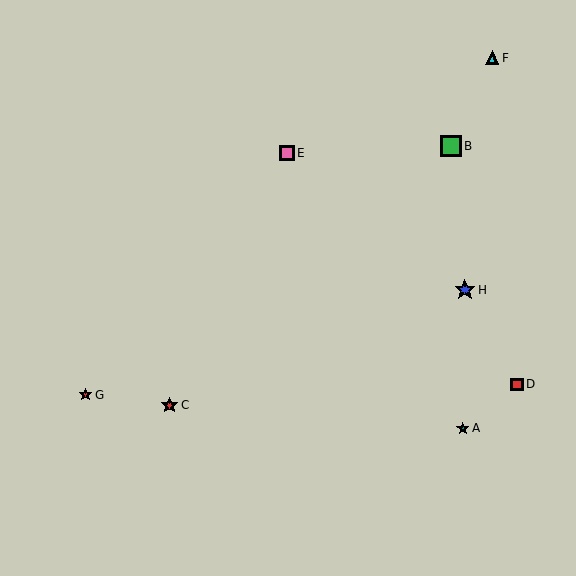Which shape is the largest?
The blue star (labeled H) is the largest.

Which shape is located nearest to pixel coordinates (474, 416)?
The teal star (labeled A) at (463, 428) is nearest to that location.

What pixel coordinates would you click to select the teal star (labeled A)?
Click at (463, 428) to select the teal star A.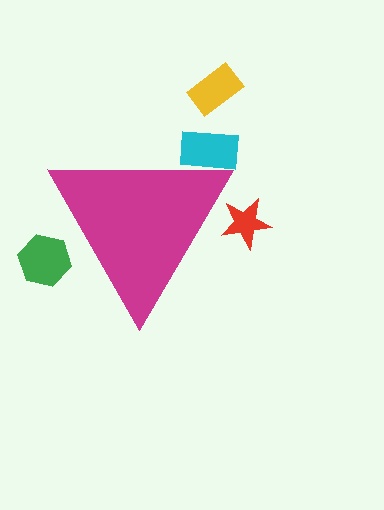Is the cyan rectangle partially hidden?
Yes, the cyan rectangle is partially hidden behind the magenta triangle.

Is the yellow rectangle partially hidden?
No, the yellow rectangle is fully visible.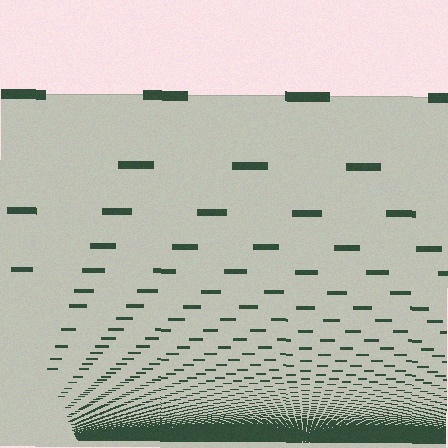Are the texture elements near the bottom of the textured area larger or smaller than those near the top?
Smaller. The gradient is inverted — elements near the bottom are smaller and denser.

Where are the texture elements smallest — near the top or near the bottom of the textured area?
Near the bottom.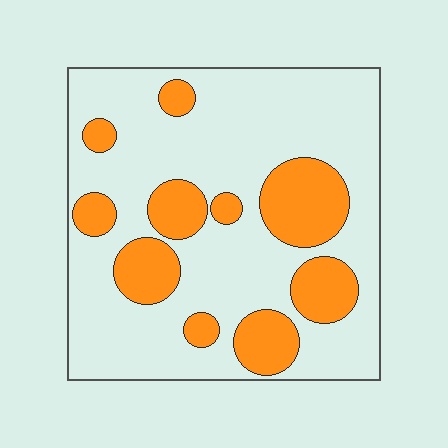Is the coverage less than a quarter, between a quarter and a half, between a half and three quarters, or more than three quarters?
Between a quarter and a half.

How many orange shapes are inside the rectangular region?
10.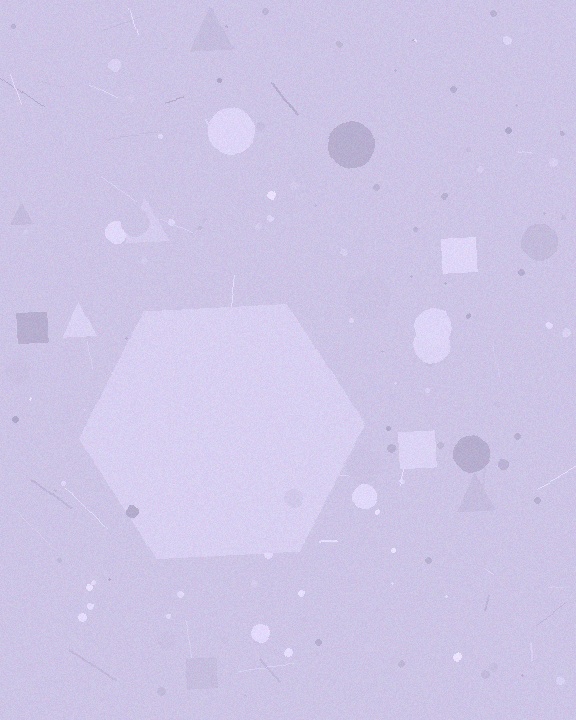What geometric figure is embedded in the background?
A hexagon is embedded in the background.